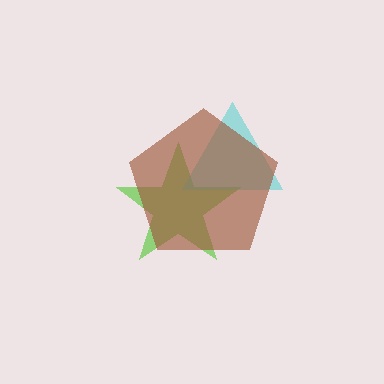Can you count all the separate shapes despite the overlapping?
Yes, there are 3 separate shapes.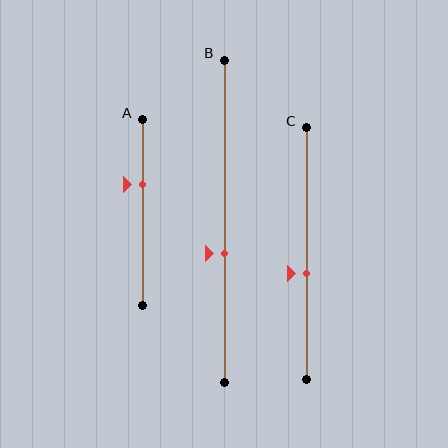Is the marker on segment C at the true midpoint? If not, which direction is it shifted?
No, the marker on segment C is shifted downward by about 8% of the segment length.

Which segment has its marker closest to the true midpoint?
Segment C has its marker closest to the true midpoint.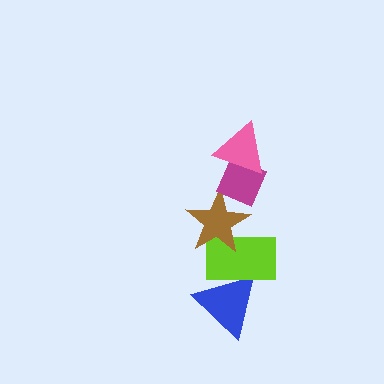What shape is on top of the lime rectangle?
The brown star is on top of the lime rectangle.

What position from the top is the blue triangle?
The blue triangle is 5th from the top.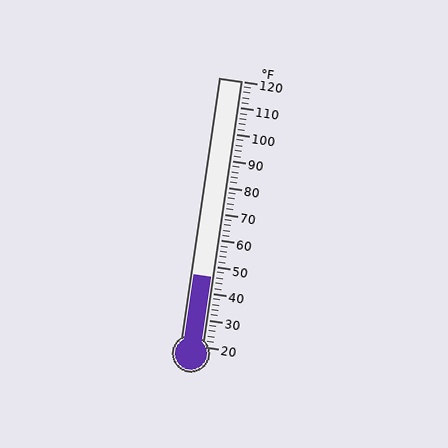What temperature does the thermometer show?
The thermometer shows approximately 46°F.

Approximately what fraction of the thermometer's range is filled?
The thermometer is filled to approximately 25% of its range.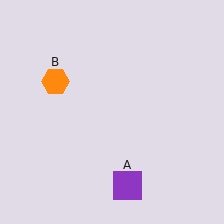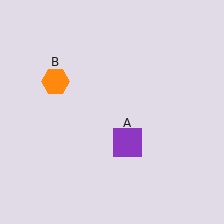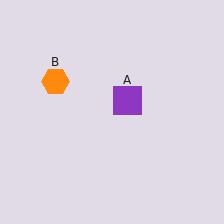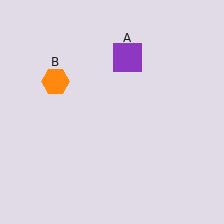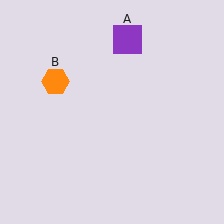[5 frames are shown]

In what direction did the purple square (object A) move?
The purple square (object A) moved up.